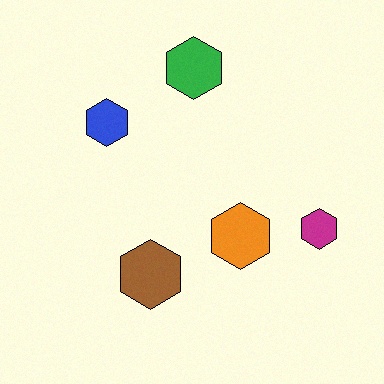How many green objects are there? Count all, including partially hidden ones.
There is 1 green object.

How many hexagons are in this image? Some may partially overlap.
There are 5 hexagons.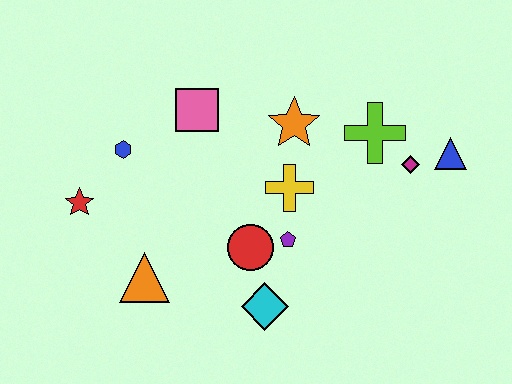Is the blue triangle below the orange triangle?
No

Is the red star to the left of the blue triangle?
Yes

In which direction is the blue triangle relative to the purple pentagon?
The blue triangle is to the right of the purple pentagon.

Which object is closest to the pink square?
The blue hexagon is closest to the pink square.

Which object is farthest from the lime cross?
The red star is farthest from the lime cross.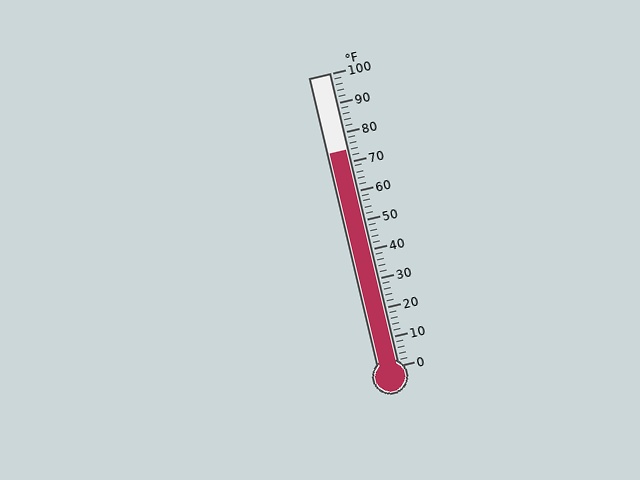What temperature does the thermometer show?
The thermometer shows approximately 74°F.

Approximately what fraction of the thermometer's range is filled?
The thermometer is filled to approximately 75% of its range.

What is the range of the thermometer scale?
The thermometer scale ranges from 0°F to 100°F.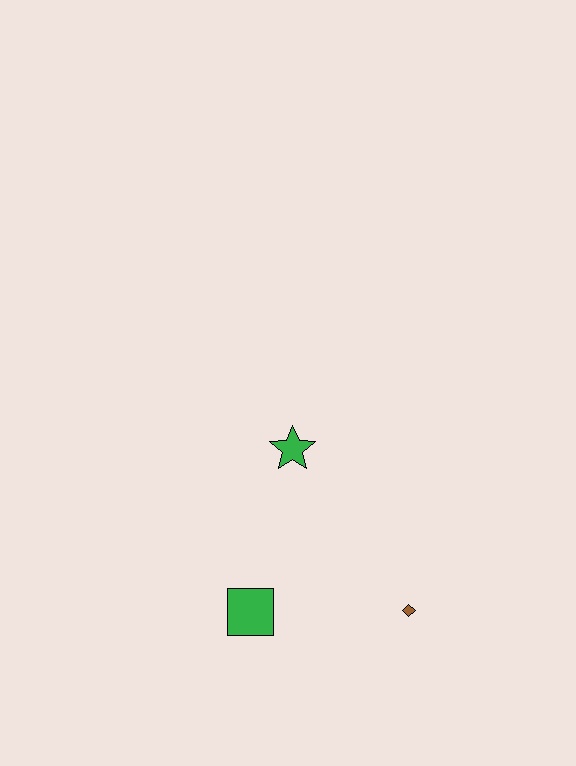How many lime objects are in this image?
There are no lime objects.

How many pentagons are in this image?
There are no pentagons.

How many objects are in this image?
There are 3 objects.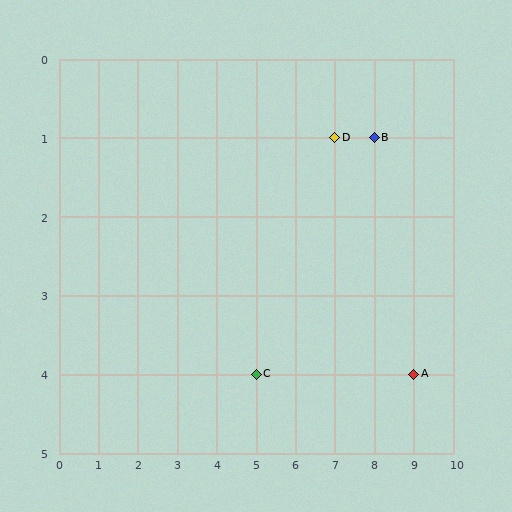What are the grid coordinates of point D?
Point D is at grid coordinates (7, 1).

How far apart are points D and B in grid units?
Points D and B are 1 column apart.